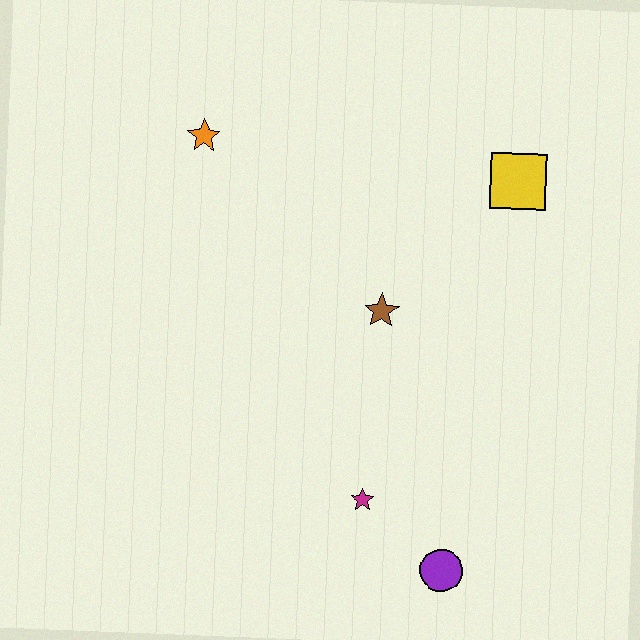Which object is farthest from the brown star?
The purple circle is farthest from the brown star.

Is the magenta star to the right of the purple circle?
No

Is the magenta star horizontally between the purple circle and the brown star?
No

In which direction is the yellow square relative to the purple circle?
The yellow square is above the purple circle.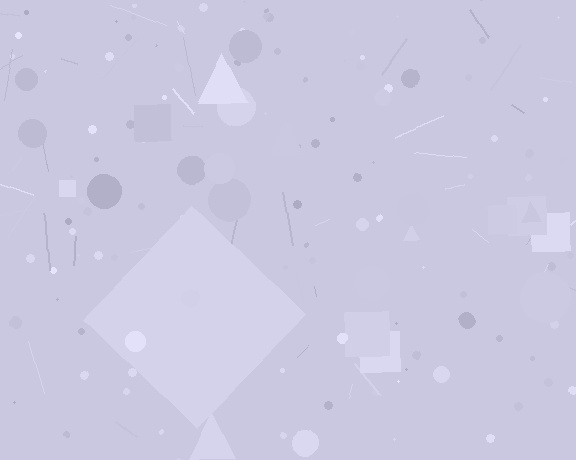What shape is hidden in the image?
A diamond is hidden in the image.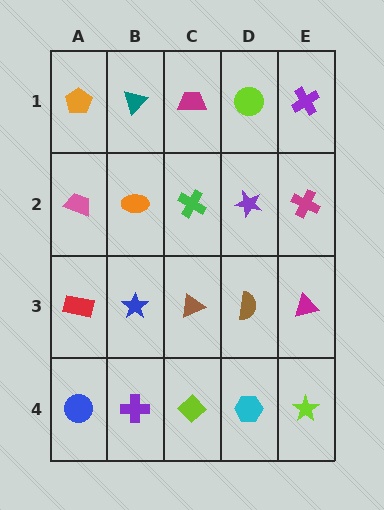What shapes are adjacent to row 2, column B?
A teal triangle (row 1, column B), a blue star (row 3, column B), a pink trapezoid (row 2, column A), a green cross (row 2, column C).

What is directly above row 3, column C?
A green cross.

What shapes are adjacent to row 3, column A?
A pink trapezoid (row 2, column A), a blue circle (row 4, column A), a blue star (row 3, column B).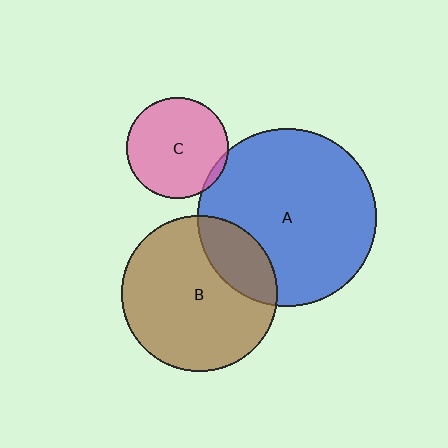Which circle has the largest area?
Circle A (blue).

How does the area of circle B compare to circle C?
Approximately 2.3 times.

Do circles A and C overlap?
Yes.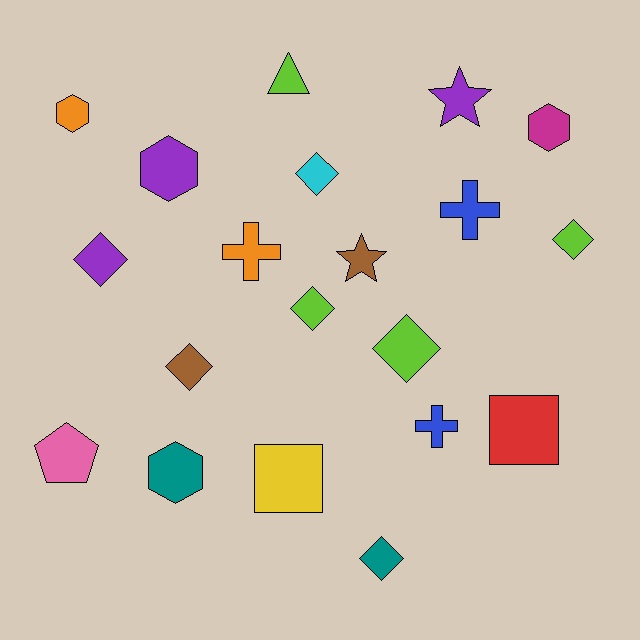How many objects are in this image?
There are 20 objects.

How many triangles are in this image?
There is 1 triangle.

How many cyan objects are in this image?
There is 1 cyan object.